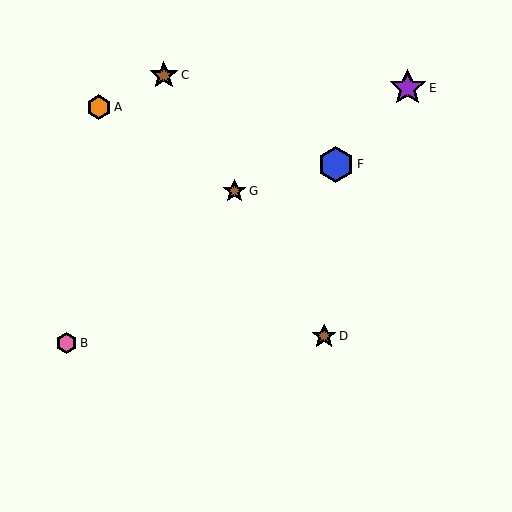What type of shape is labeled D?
Shape D is a brown star.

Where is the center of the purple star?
The center of the purple star is at (408, 88).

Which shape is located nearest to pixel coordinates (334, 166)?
The blue hexagon (labeled F) at (336, 164) is nearest to that location.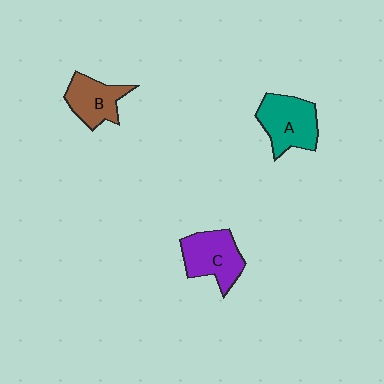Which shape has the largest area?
Shape A (teal).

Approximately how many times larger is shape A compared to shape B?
Approximately 1.2 times.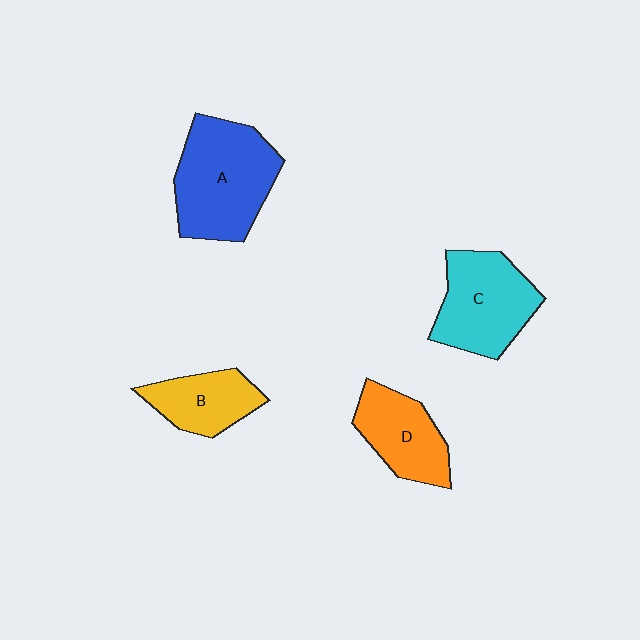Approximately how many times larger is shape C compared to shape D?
Approximately 1.3 times.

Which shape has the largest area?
Shape A (blue).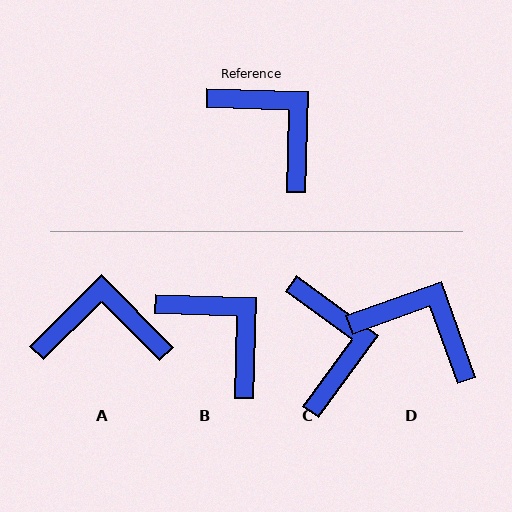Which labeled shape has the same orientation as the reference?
B.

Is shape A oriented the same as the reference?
No, it is off by about 46 degrees.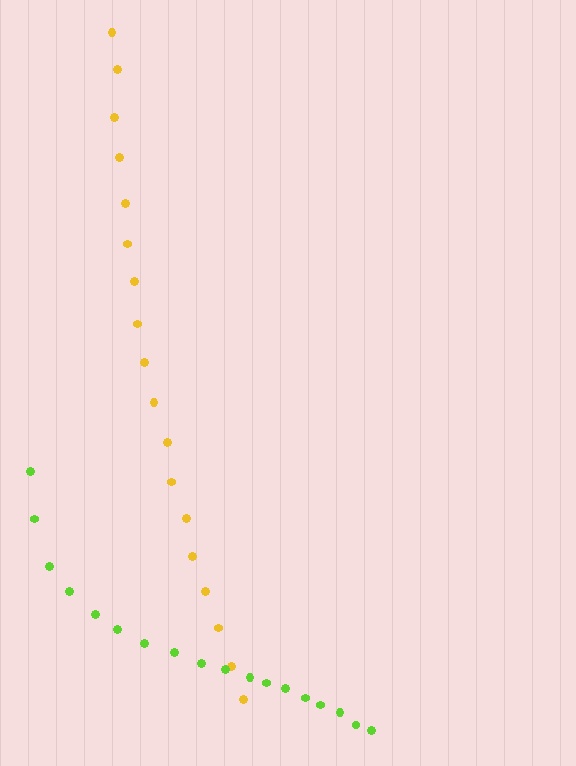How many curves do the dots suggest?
There are 2 distinct paths.